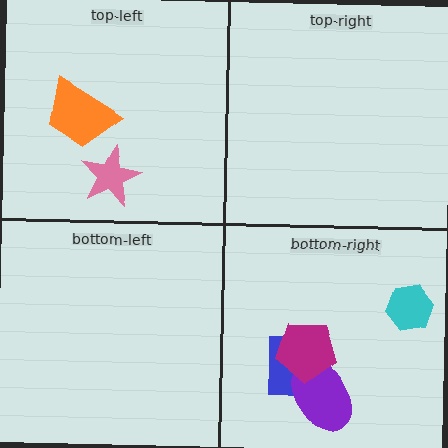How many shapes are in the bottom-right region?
4.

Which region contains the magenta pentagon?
The bottom-right region.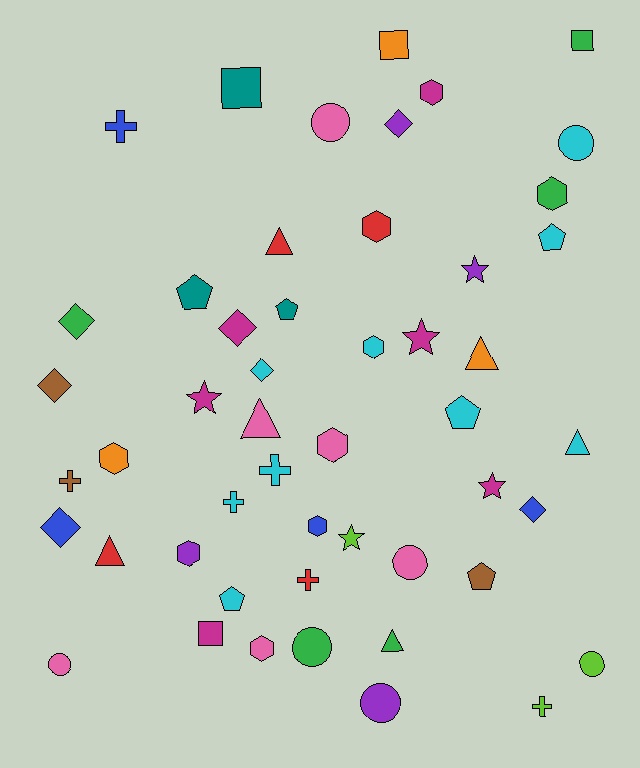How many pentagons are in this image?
There are 6 pentagons.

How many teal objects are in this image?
There are 3 teal objects.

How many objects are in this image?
There are 50 objects.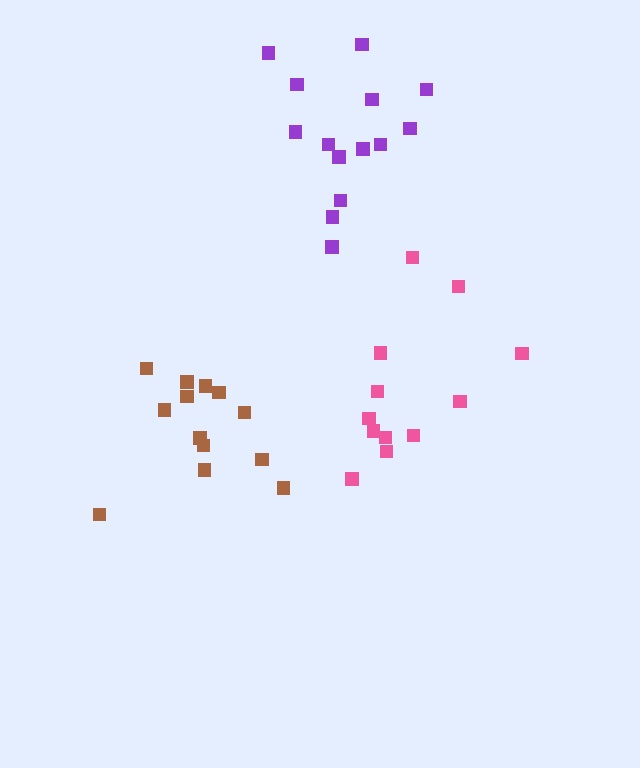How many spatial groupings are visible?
There are 3 spatial groupings.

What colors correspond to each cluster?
The clusters are colored: pink, brown, purple.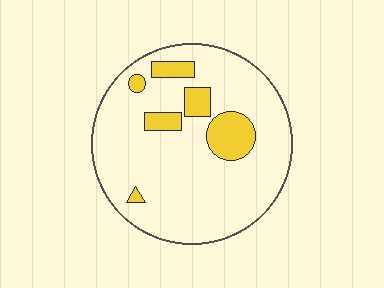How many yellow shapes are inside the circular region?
6.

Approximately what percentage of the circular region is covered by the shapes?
Approximately 15%.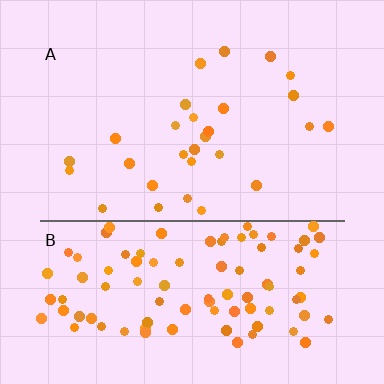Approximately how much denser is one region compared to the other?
Approximately 3.7× — region B over region A.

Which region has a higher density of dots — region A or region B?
B (the bottom).